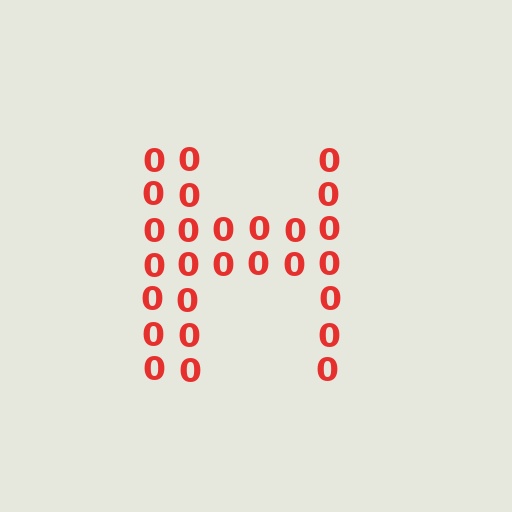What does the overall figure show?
The overall figure shows the letter H.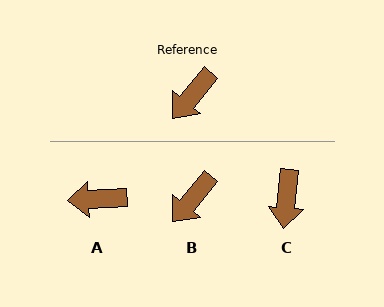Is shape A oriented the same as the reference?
No, it is off by about 47 degrees.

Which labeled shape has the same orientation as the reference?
B.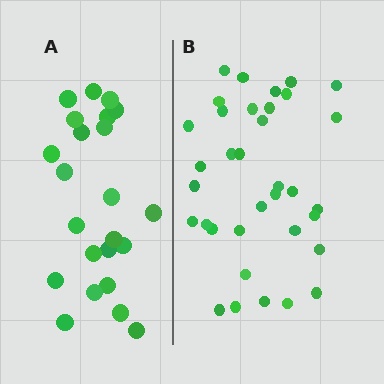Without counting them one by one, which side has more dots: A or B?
Region B (the right region) has more dots.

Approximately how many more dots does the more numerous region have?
Region B has roughly 12 or so more dots than region A.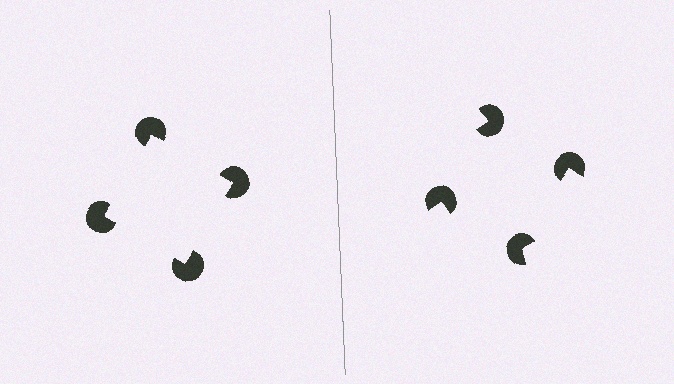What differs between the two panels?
The pac-man discs are positioned identically on both sides; only the wedge orientations differ. On the left they align to a square; on the right they are misaligned.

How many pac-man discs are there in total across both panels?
8 — 4 on each side.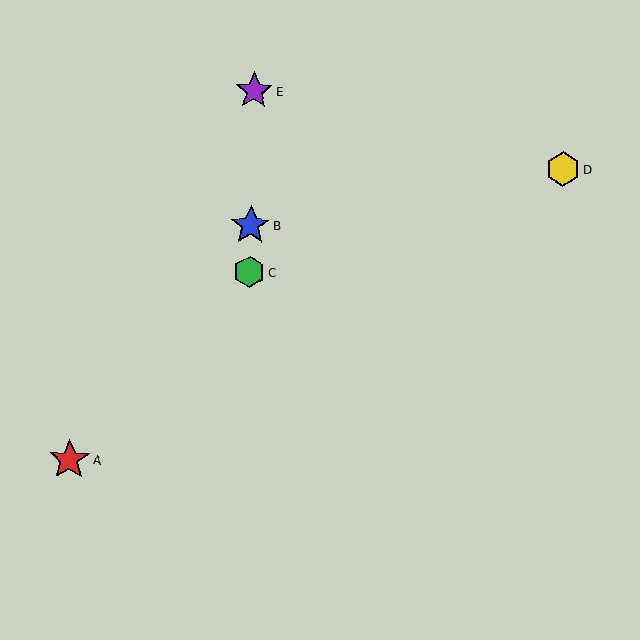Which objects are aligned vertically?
Objects B, C, E are aligned vertically.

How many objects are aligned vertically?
3 objects (B, C, E) are aligned vertically.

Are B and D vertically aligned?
No, B is at x≈250 and D is at x≈563.